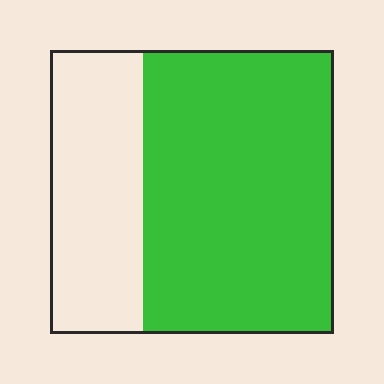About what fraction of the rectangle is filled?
About two thirds (2/3).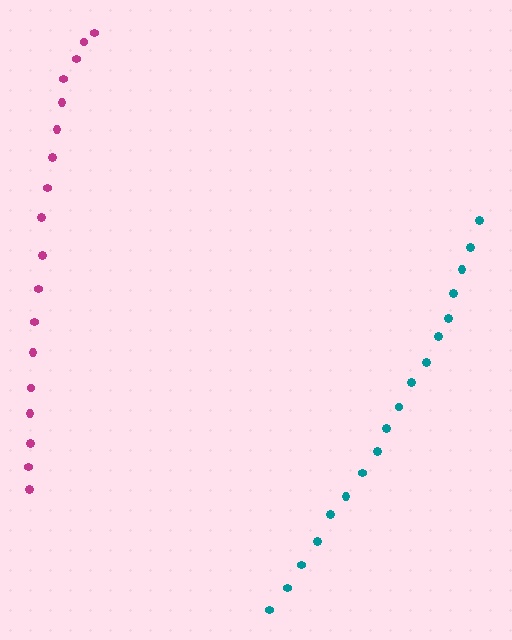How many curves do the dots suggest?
There are 2 distinct paths.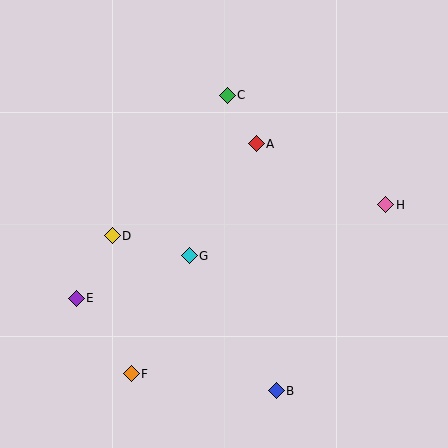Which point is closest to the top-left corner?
Point C is closest to the top-left corner.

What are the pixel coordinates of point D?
Point D is at (112, 236).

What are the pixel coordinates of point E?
Point E is at (76, 298).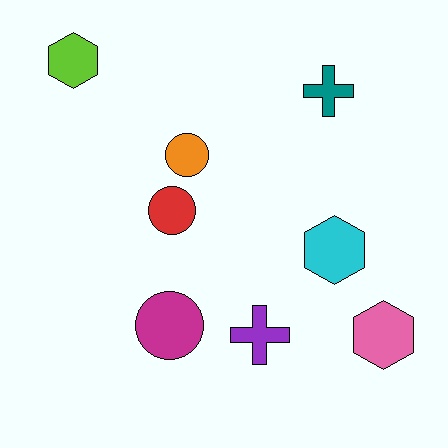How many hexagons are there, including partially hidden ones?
There are 3 hexagons.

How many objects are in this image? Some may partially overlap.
There are 8 objects.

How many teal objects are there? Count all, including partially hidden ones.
There is 1 teal object.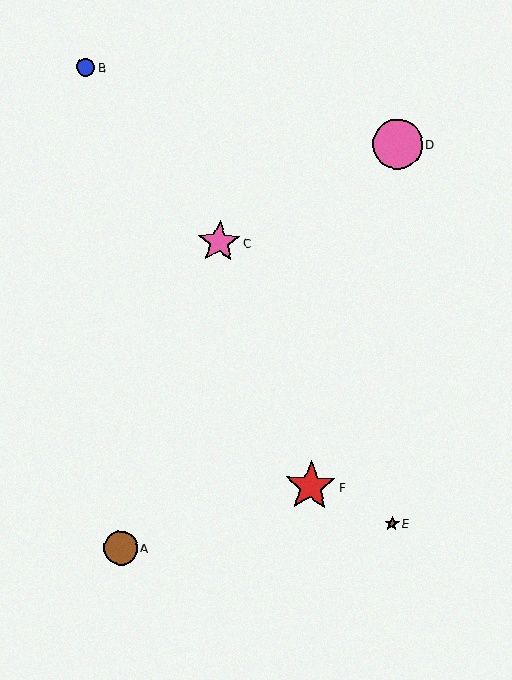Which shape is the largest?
The red star (labeled F) is the largest.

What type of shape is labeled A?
Shape A is a brown circle.